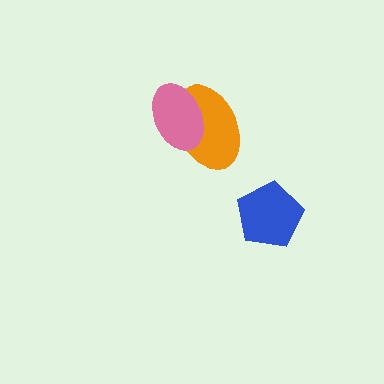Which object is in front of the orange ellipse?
The pink ellipse is in front of the orange ellipse.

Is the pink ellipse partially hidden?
No, no other shape covers it.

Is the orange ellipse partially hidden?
Yes, it is partially covered by another shape.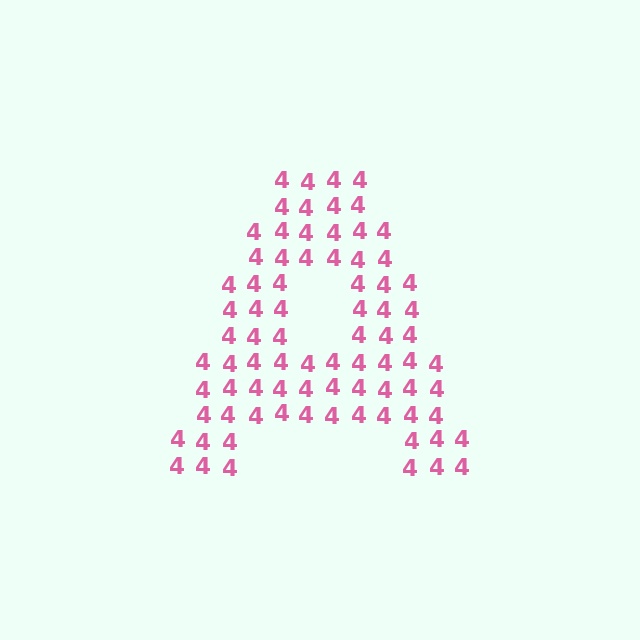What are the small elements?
The small elements are digit 4's.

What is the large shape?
The large shape is the letter A.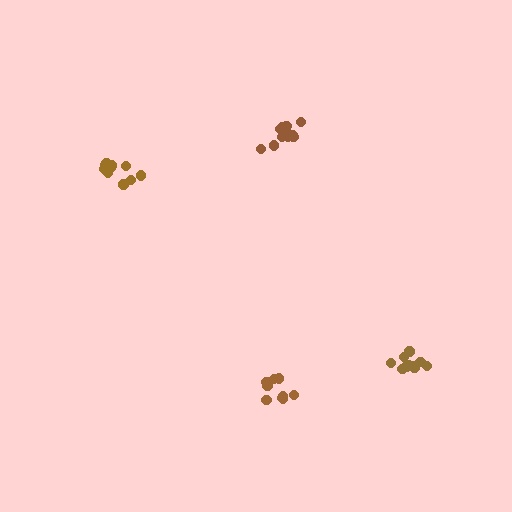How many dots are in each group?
Group 1: 12 dots, Group 2: 11 dots, Group 3: 11 dots, Group 4: 9 dots (43 total).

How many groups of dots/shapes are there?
There are 4 groups.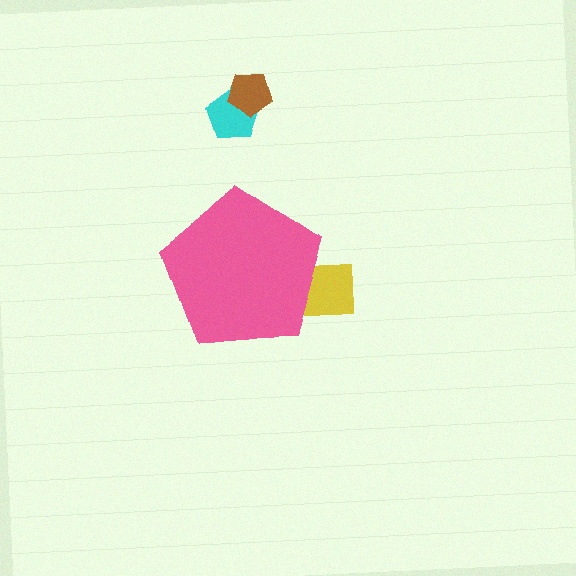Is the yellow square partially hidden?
Yes, the yellow square is partially hidden behind the pink pentagon.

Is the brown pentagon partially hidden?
No, the brown pentagon is fully visible.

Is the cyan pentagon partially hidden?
No, the cyan pentagon is fully visible.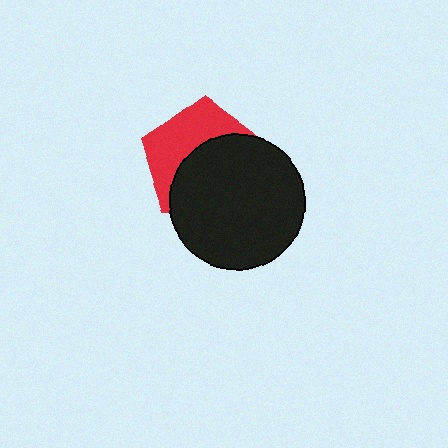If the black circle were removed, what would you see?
You would see the complete red pentagon.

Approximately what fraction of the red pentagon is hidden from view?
Roughly 57% of the red pentagon is hidden behind the black circle.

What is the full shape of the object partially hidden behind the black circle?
The partially hidden object is a red pentagon.